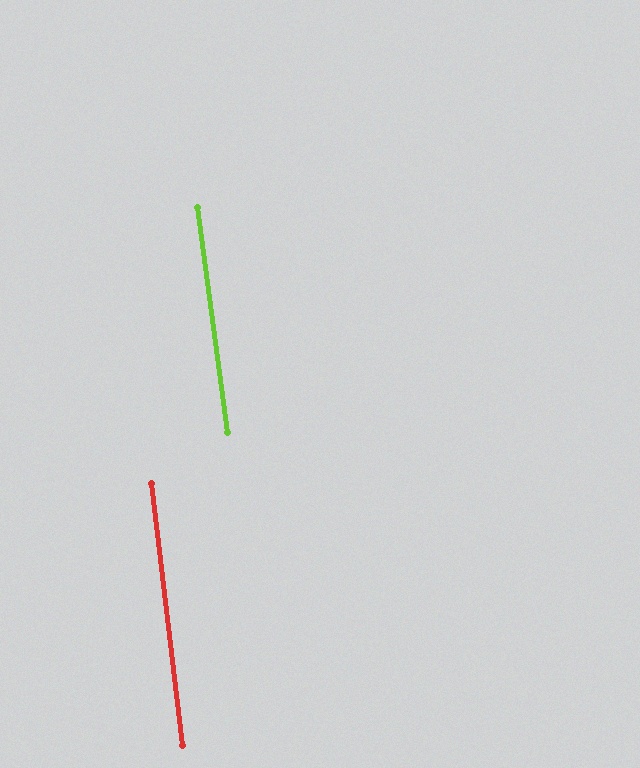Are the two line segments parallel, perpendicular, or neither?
Parallel — their directions differ by only 0.8°.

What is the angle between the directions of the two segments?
Approximately 1 degree.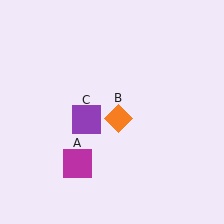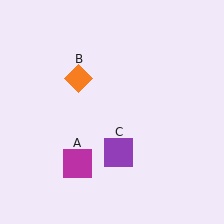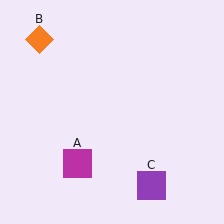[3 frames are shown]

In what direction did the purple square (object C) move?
The purple square (object C) moved down and to the right.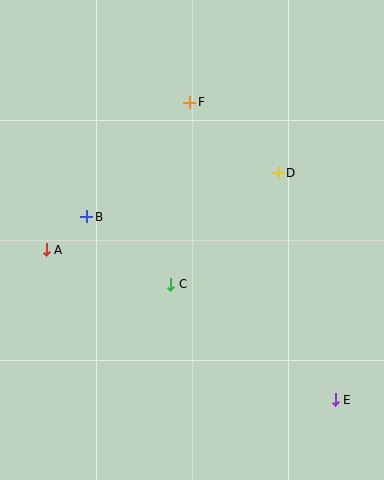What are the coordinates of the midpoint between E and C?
The midpoint between E and C is at (253, 342).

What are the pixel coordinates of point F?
Point F is at (190, 102).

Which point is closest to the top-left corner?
Point F is closest to the top-left corner.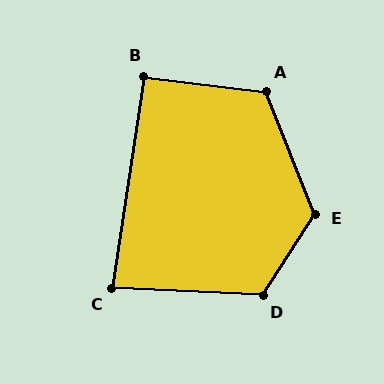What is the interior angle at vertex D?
Approximately 120 degrees (obtuse).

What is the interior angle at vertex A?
Approximately 118 degrees (obtuse).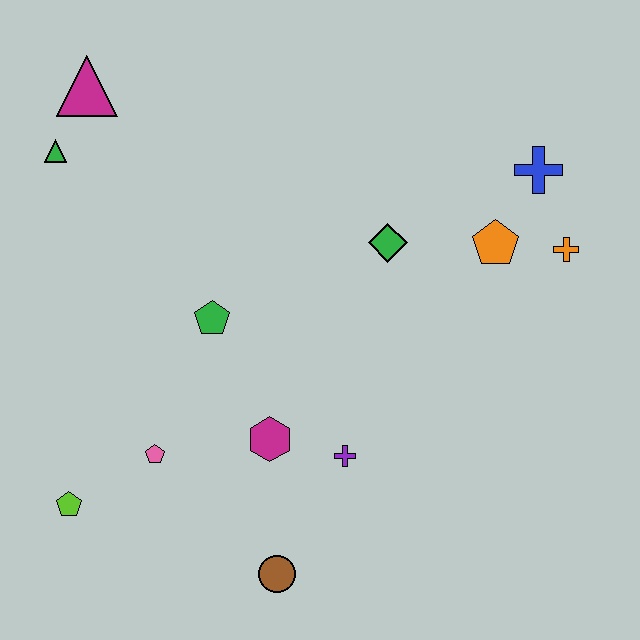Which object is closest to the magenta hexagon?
The purple cross is closest to the magenta hexagon.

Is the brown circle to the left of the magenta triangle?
No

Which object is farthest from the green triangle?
The orange cross is farthest from the green triangle.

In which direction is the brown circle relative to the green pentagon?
The brown circle is below the green pentagon.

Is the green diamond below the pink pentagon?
No